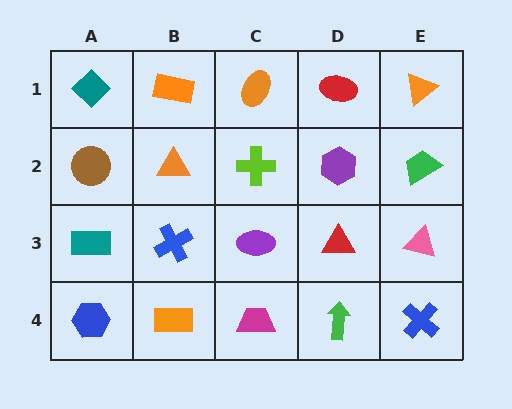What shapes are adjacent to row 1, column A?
A brown circle (row 2, column A), an orange rectangle (row 1, column B).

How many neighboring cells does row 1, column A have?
2.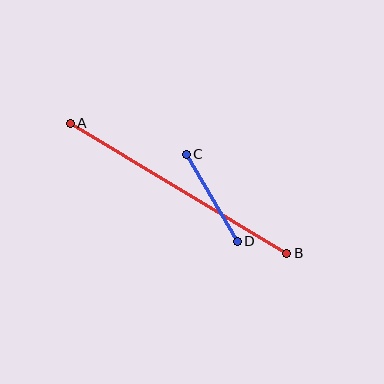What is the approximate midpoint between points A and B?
The midpoint is at approximately (178, 188) pixels.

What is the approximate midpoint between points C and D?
The midpoint is at approximately (212, 198) pixels.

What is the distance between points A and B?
The distance is approximately 253 pixels.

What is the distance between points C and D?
The distance is approximately 101 pixels.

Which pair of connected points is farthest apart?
Points A and B are farthest apart.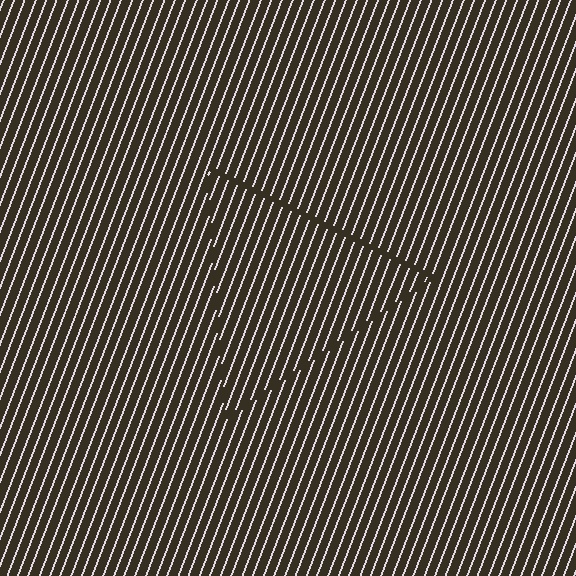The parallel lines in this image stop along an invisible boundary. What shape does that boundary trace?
An illusory triangle. The interior of the shape contains the same grating, shifted by half a period — the contour is defined by the phase discontinuity where line-ends from the inner and outer gratings abut.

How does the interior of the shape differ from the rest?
The interior of the shape contains the same grating, shifted by half a period — the contour is defined by the phase discontinuity where line-ends from the inner and outer gratings abut.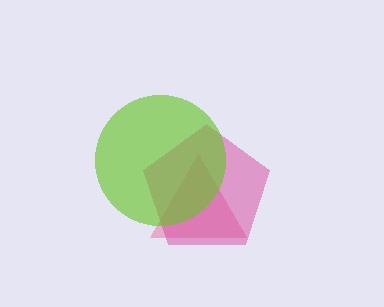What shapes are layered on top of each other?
The layered shapes are: a pink triangle, a magenta pentagon, a lime circle.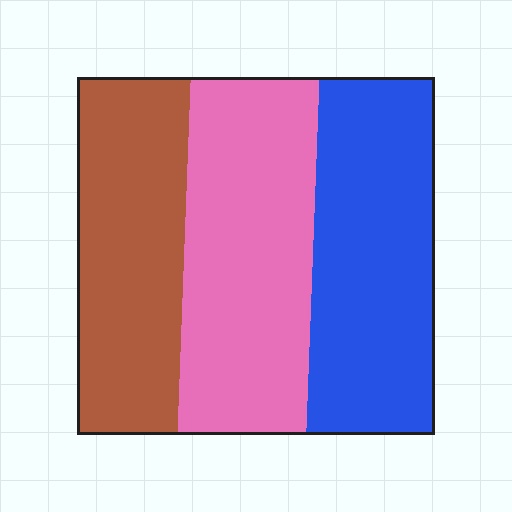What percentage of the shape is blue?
Blue takes up between a third and a half of the shape.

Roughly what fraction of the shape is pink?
Pink covers 36% of the shape.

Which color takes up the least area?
Brown, at roughly 30%.